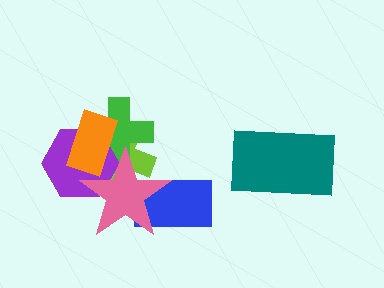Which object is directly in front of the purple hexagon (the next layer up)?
The orange rectangle is directly in front of the purple hexagon.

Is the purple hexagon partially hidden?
Yes, it is partially covered by another shape.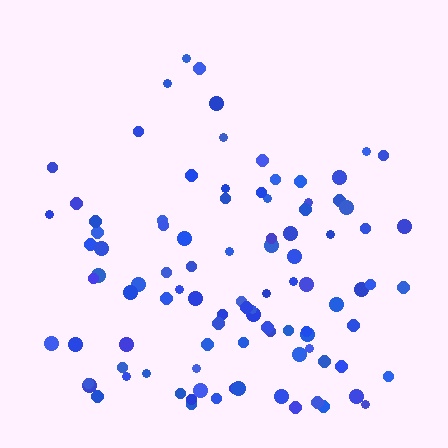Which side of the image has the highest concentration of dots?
The bottom.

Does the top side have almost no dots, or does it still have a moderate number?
Still a moderate number, just noticeably fewer than the bottom.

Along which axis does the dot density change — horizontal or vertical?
Vertical.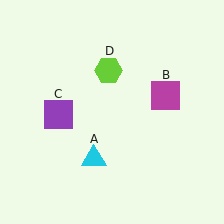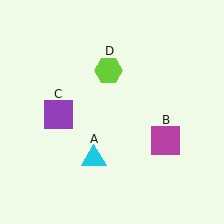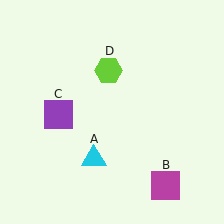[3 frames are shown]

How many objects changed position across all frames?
1 object changed position: magenta square (object B).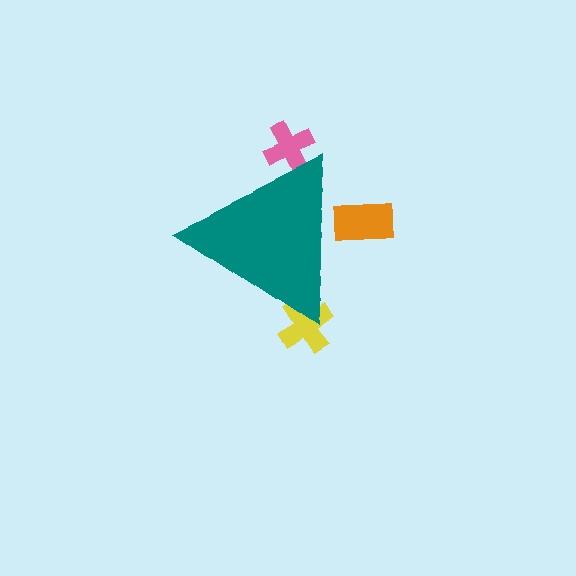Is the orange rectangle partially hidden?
Yes, the orange rectangle is partially hidden behind the teal triangle.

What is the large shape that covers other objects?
A teal triangle.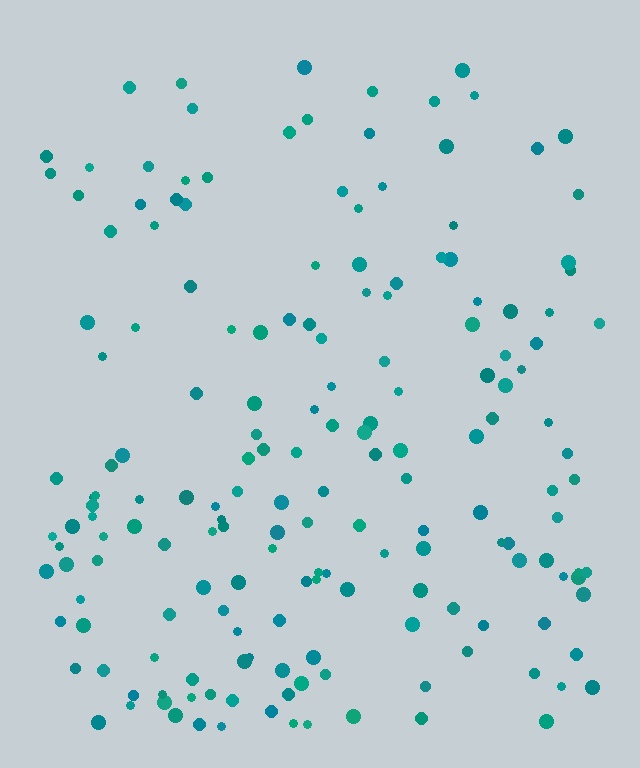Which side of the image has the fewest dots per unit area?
The top.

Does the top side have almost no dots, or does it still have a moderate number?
Still a moderate number, just noticeably fewer than the bottom.